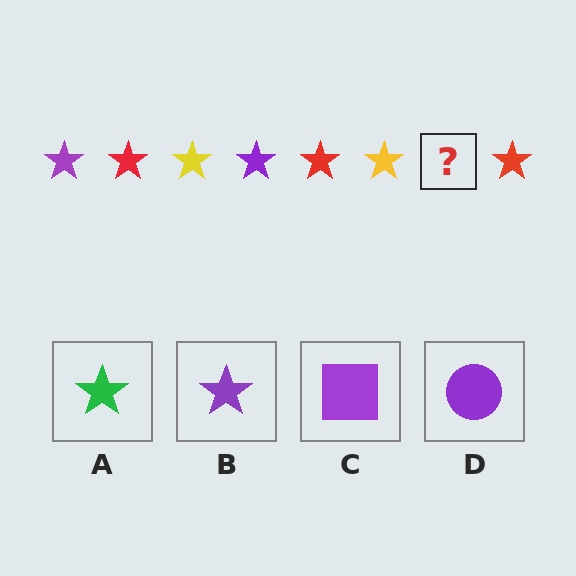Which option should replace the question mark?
Option B.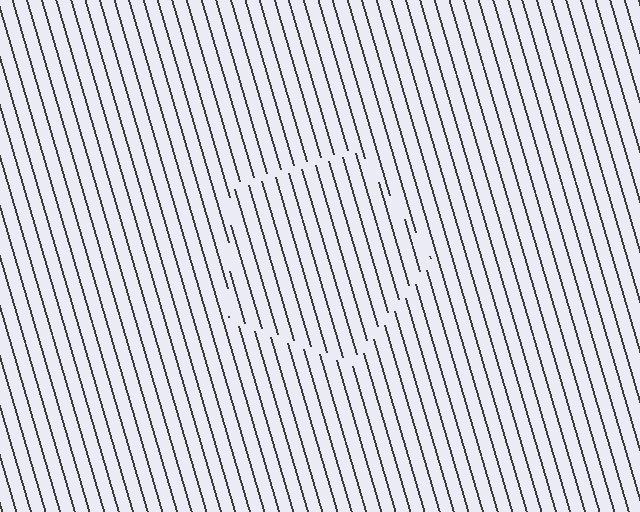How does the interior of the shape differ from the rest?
The interior of the shape contains the same grating, shifted by half a period — the contour is defined by the phase discontinuity where line-ends from the inner and outer gratings abut.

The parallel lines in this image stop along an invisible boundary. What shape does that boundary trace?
An illusory pentagon. The interior of the shape contains the same grating, shifted by half a period — the contour is defined by the phase discontinuity where line-ends from the inner and outer gratings abut.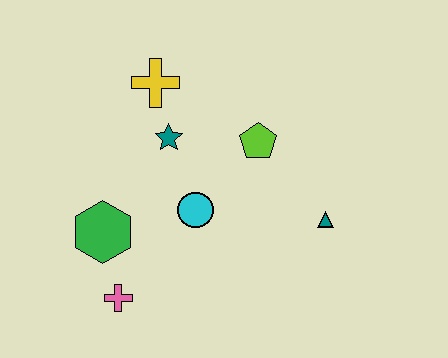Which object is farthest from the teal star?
The teal triangle is farthest from the teal star.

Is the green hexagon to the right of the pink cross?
No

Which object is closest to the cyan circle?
The teal star is closest to the cyan circle.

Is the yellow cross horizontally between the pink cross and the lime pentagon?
Yes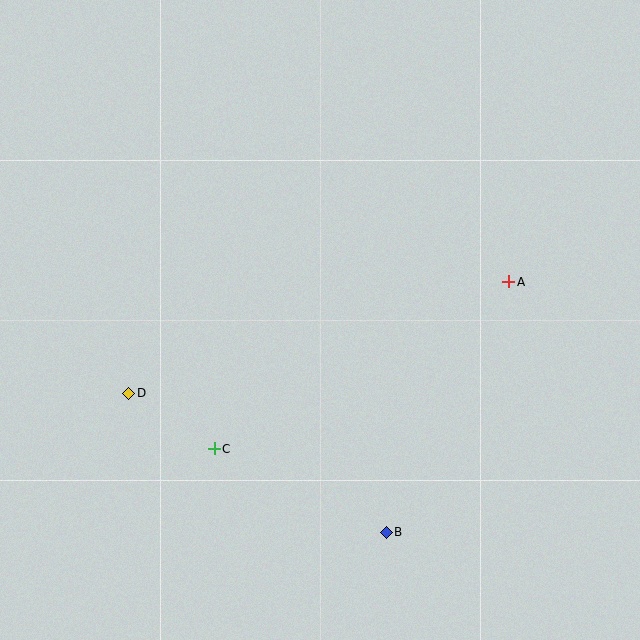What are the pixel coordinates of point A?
Point A is at (509, 282).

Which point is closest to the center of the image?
Point C at (214, 449) is closest to the center.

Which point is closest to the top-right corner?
Point A is closest to the top-right corner.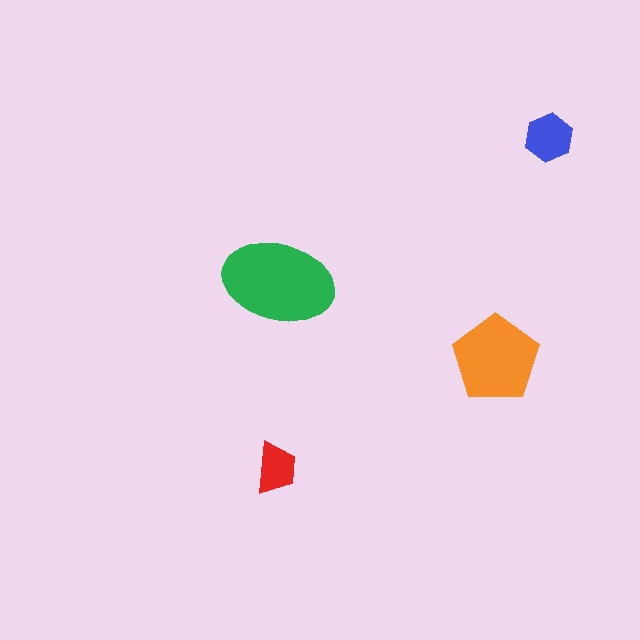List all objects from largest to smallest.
The green ellipse, the orange pentagon, the blue hexagon, the red trapezoid.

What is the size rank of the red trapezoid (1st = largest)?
4th.